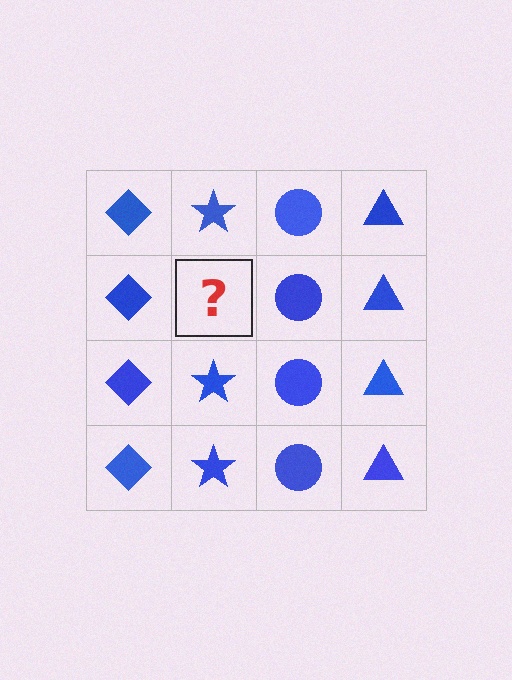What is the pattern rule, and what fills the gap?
The rule is that each column has a consistent shape. The gap should be filled with a blue star.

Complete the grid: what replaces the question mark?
The question mark should be replaced with a blue star.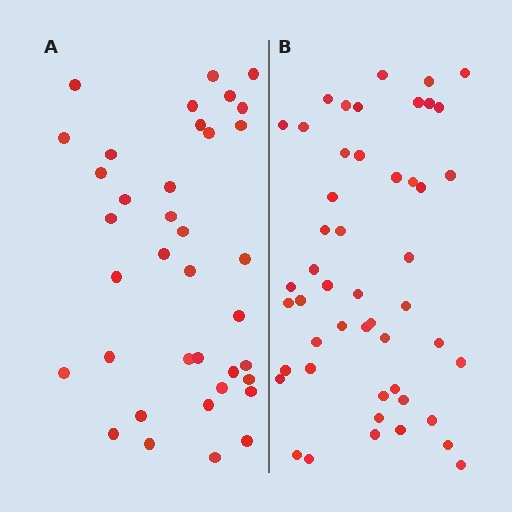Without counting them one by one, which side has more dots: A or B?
Region B (the right region) has more dots.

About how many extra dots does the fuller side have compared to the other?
Region B has roughly 12 or so more dots than region A.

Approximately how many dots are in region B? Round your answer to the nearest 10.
About 50 dots. (The exact count is 49, which rounds to 50.)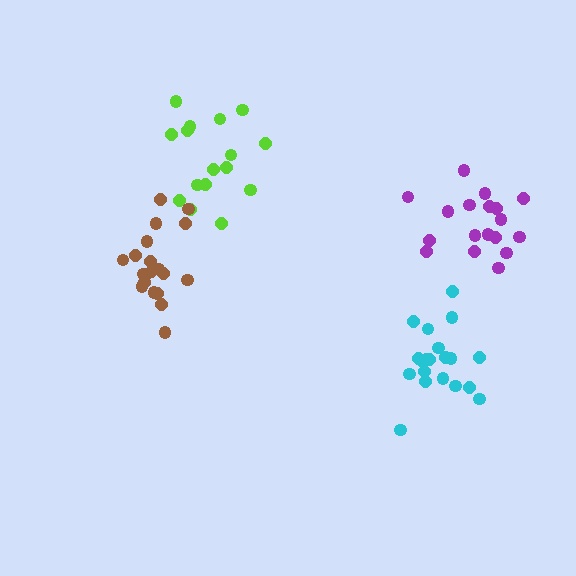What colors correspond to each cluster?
The clusters are colored: lime, cyan, purple, brown.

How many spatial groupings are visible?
There are 4 spatial groupings.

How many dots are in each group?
Group 1: 16 dots, Group 2: 20 dots, Group 3: 18 dots, Group 4: 20 dots (74 total).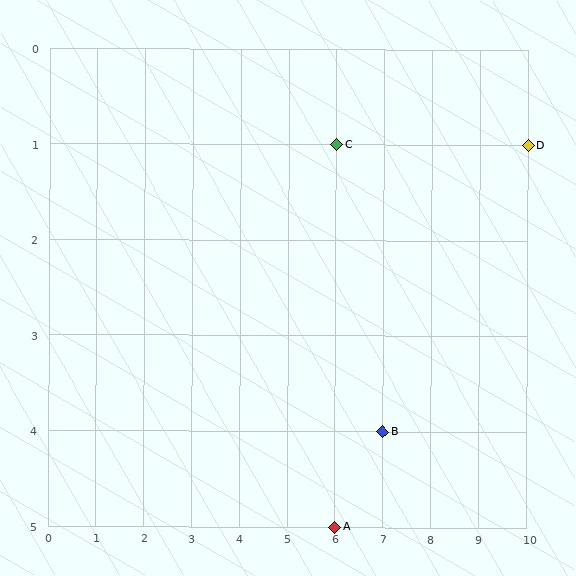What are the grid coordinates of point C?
Point C is at grid coordinates (6, 1).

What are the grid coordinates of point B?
Point B is at grid coordinates (7, 4).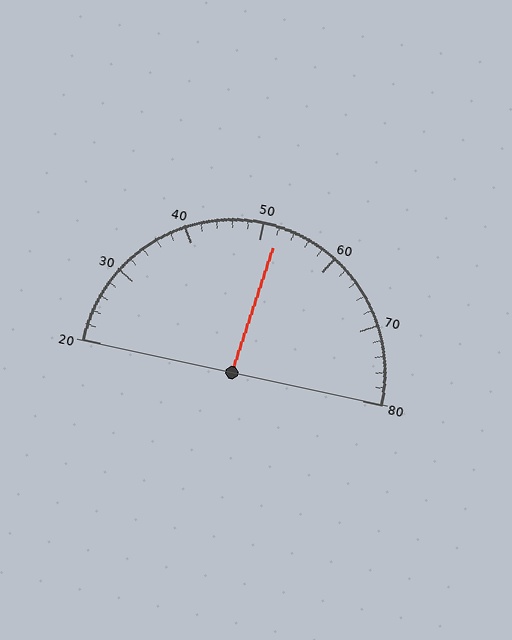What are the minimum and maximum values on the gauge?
The gauge ranges from 20 to 80.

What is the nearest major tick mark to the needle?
The nearest major tick mark is 50.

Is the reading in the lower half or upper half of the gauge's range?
The reading is in the upper half of the range (20 to 80).